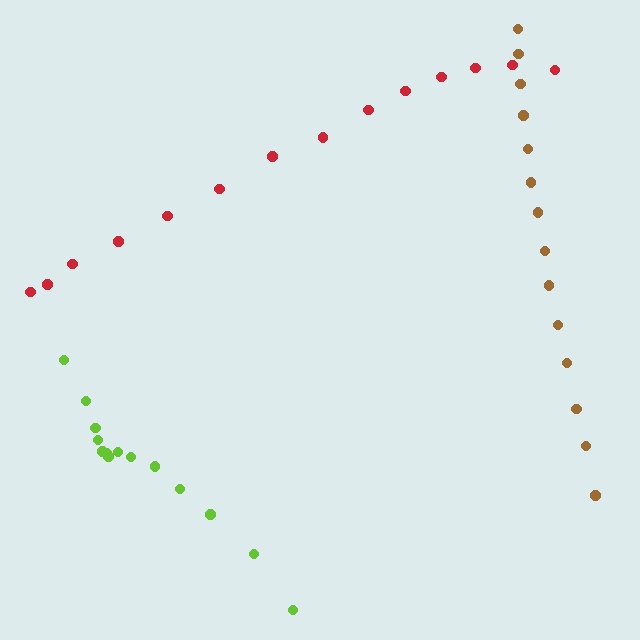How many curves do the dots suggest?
There are 3 distinct paths.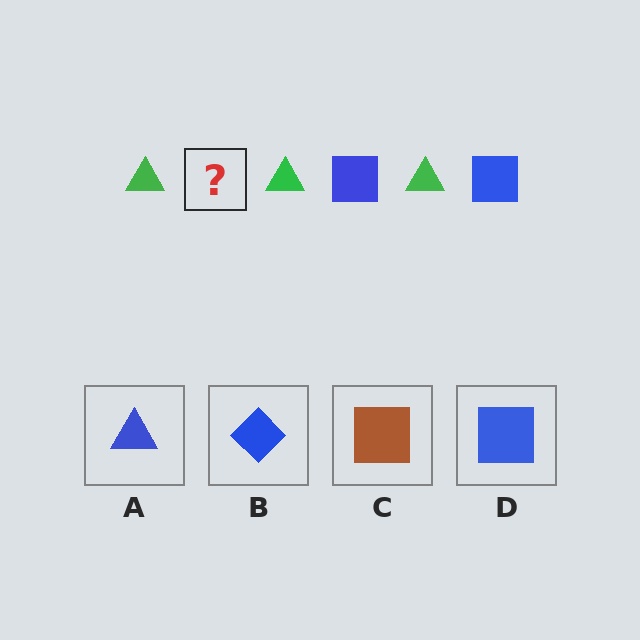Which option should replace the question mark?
Option D.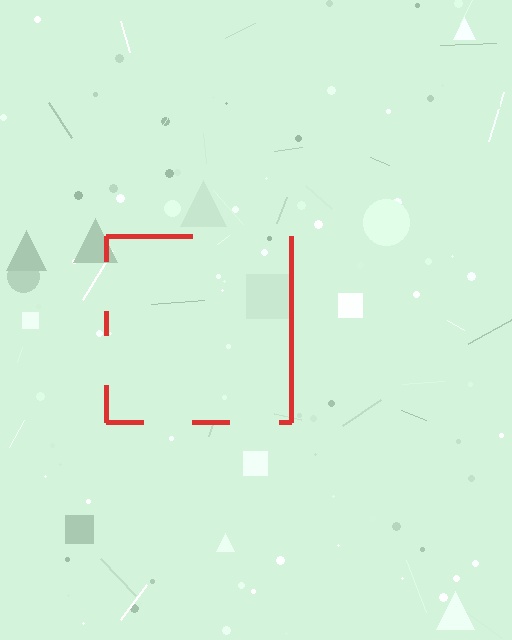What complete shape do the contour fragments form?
The contour fragments form a square.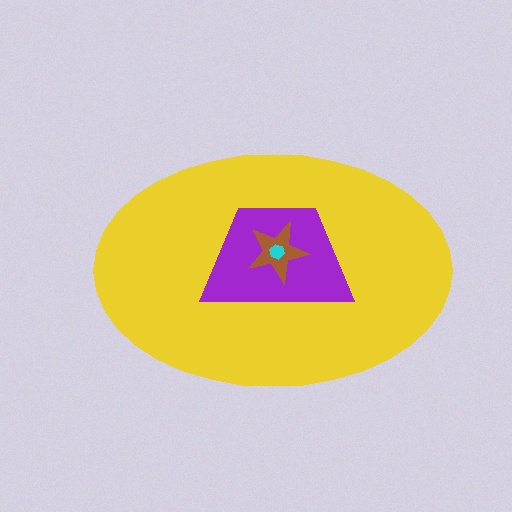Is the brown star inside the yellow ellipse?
Yes.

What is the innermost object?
The cyan hexagon.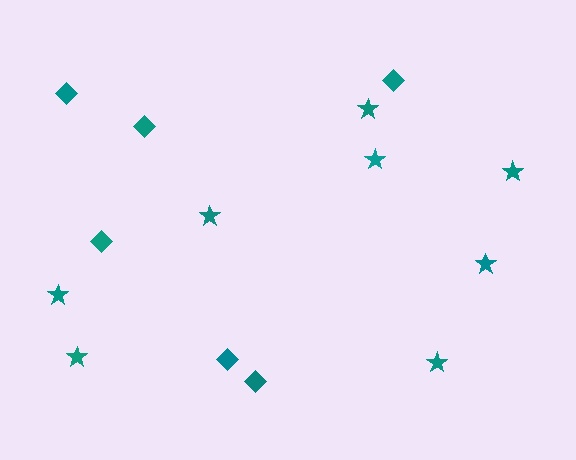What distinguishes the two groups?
There are 2 groups: one group of stars (8) and one group of diamonds (6).